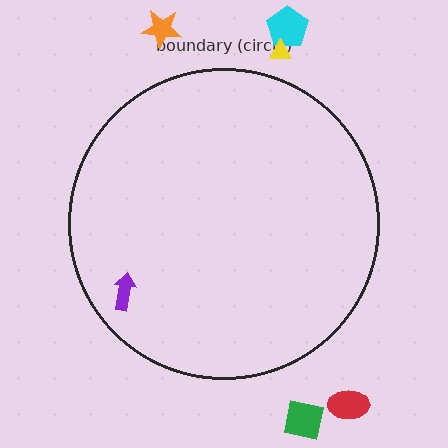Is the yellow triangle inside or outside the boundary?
Outside.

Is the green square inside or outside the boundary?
Outside.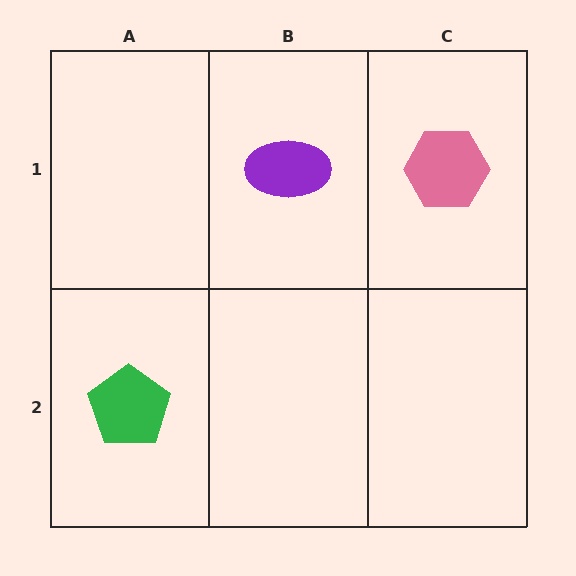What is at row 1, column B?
A purple ellipse.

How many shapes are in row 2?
1 shape.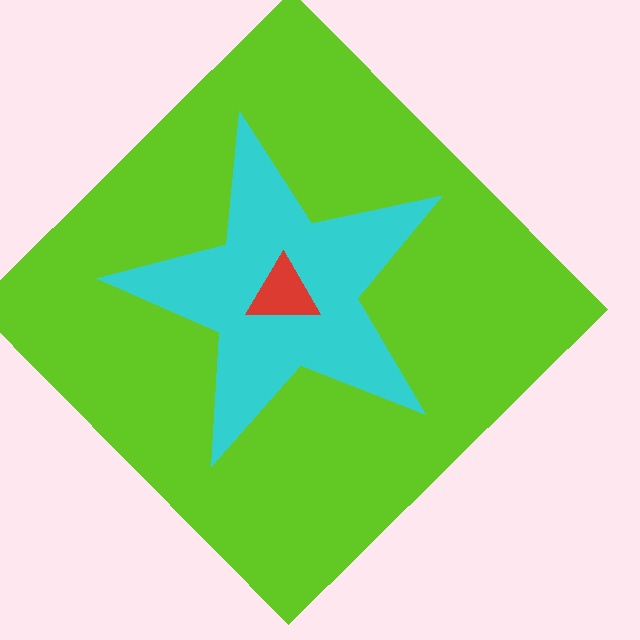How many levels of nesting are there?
3.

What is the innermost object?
The red triangle.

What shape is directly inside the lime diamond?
The cyan star.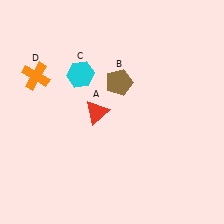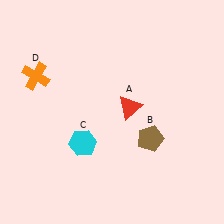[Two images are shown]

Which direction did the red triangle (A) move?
The red triangle (A) moved right.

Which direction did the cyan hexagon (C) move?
The cyan hexagon (C) moved down.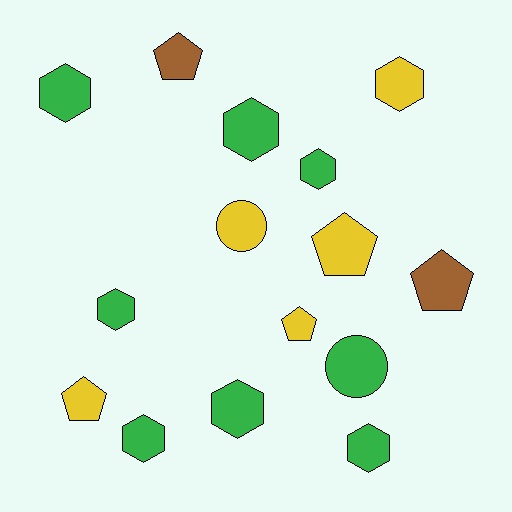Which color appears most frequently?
Green, with 8 objects.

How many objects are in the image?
There are 15 objects.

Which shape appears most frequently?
Hexagon, with 8 objects.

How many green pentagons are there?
There are no green pentagons.